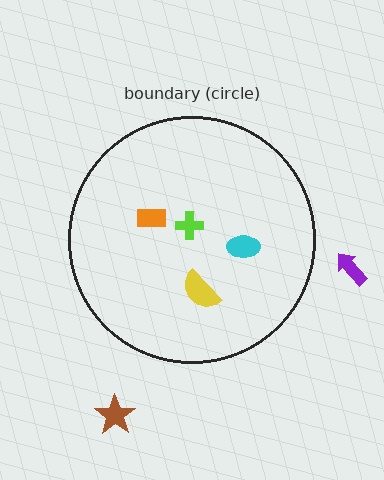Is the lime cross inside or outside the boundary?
Inside.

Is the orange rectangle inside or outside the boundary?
Inside.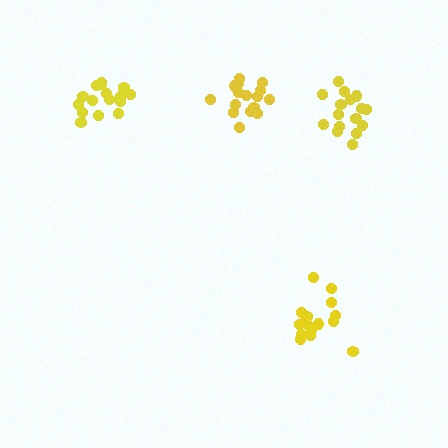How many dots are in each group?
Group 1: 16 dots, Group 2: 16 dots, Group 3: 15 dots, Group 4: 17 dots (64 total).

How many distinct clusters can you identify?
There are 4 distinct clusters.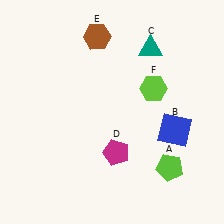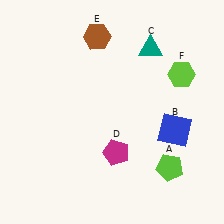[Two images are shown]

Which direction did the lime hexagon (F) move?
The lime hexagon (F) moved right.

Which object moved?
The lime hexagon (F) moved right.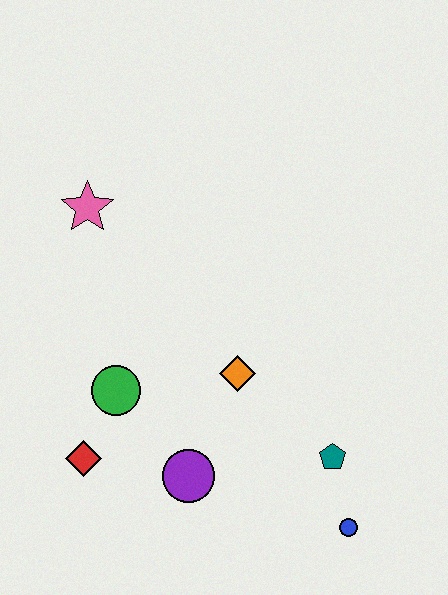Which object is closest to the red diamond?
The green circle is closest to the red diamond.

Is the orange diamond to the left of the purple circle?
No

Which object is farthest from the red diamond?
The blue circle is farthest from the red diamond.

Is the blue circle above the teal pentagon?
No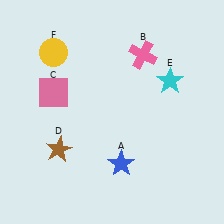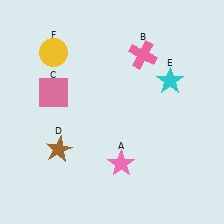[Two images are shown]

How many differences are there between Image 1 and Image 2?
There is 1 difference between the two images.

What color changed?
The star (A) changed from blue in Image 1 to pink in Image 2.